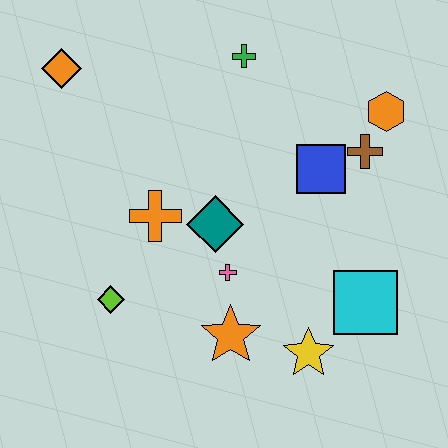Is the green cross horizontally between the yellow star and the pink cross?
Yes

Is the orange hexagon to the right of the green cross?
Yes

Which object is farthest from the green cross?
The yellow star is farthest from the green cross.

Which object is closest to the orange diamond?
The orange cross is closest to the orange diamond.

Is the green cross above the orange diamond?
Yes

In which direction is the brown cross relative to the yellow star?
The brown cross is above the yellow star.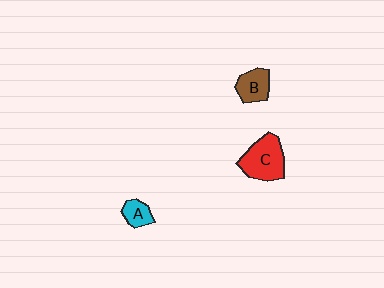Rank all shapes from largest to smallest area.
From largest to smallest: C (red), B (brown), A (cyan).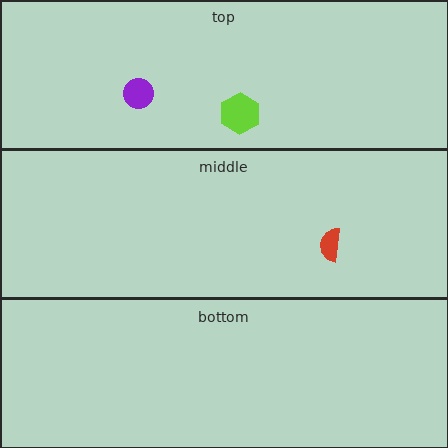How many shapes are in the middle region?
1.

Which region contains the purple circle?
The top region.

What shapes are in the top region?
The purple circle, the lime hexagon.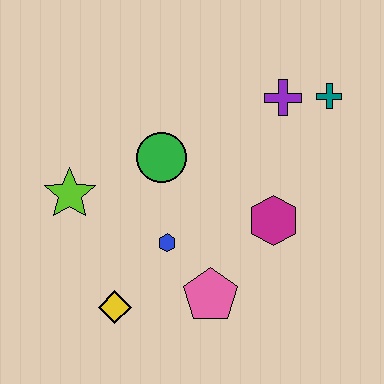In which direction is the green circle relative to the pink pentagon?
The green circle is above the pink pentagon.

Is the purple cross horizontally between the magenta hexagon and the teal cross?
Yes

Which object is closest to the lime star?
The green circle is closest to the lime star.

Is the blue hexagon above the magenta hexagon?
No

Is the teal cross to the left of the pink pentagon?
No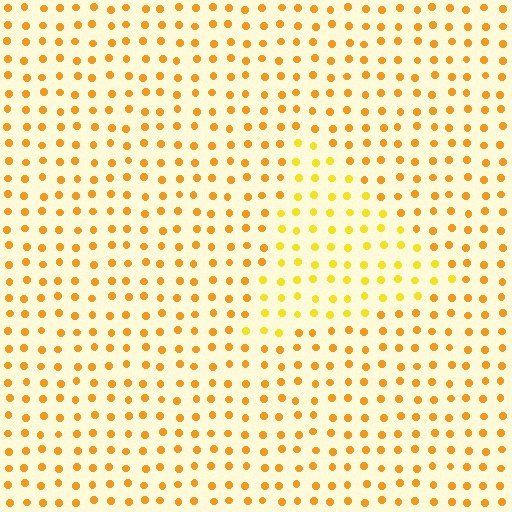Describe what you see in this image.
The image is filled with small orange elements in a uniform arrangement. A triangle-shaped region is visible where the elements are tinted to a slightly different hue, forming a subtle color boundary.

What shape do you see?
I see a triangle.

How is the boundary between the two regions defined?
The boundary is defined purely by a slight shift in hue (about 21 degrees). Spacing, size, and orientation are identical on both sides.